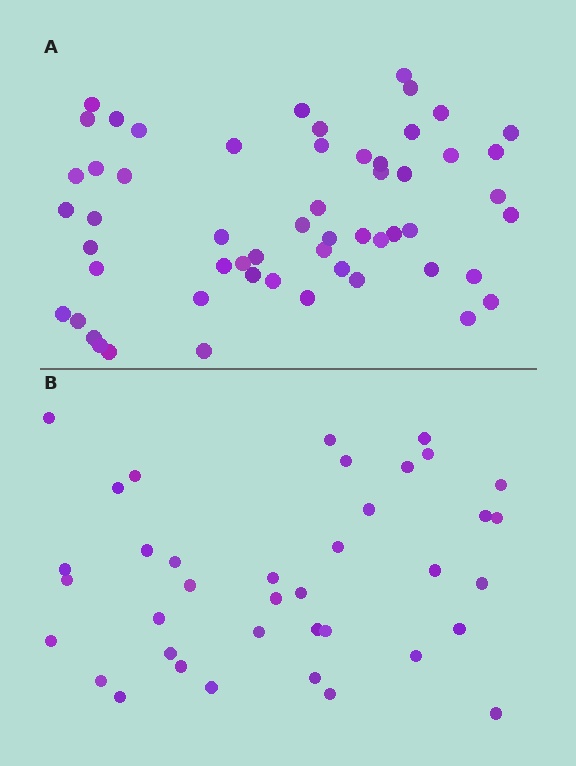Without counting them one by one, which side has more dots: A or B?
Region A (the top region) has more dots.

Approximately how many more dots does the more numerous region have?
Region A has approximately 20 more dots than region B.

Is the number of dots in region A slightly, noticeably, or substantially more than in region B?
Region A has substantially more. The ratio is roughly 1.5 to 1.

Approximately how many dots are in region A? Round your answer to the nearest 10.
About 60 dots. (The exact count is 56, which rounds to 60.)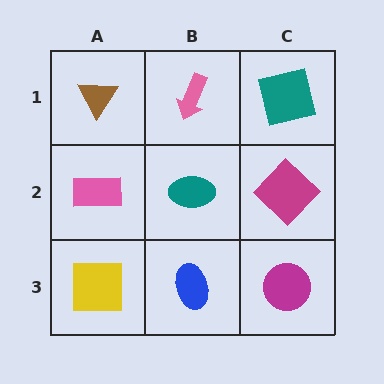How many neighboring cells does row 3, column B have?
3.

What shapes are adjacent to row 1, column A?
A pink rectangle (row 2, column A), a pink arrow (row 1, column B).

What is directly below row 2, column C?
A magenta circle.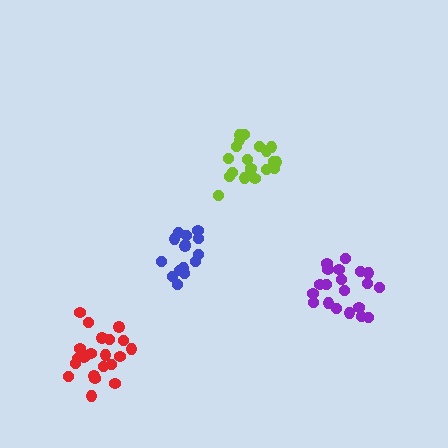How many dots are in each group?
Group 1: 20 dots, Group 2: 15 dots, Group 3: 20 dots, Group 4: 21 dots (76 total).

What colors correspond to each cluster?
The clusters are colored: purple, blue, lime, red.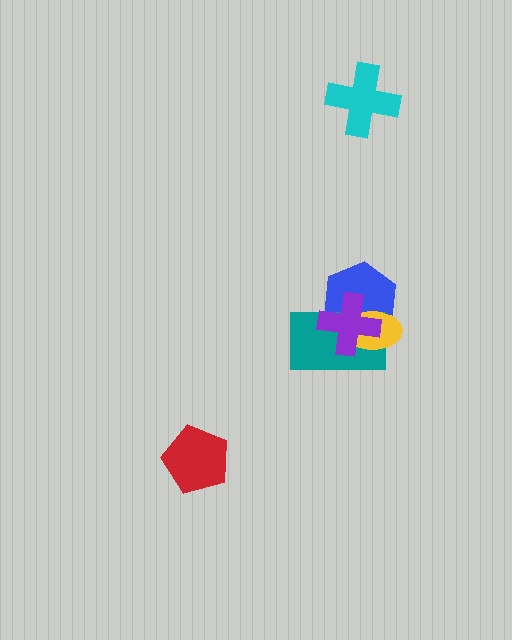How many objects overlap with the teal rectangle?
3 objects overlap with the teal rectangle.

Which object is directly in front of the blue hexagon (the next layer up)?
The teal rectangle is directly in front of the blue hexagon.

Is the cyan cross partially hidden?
No, no other shape covers it.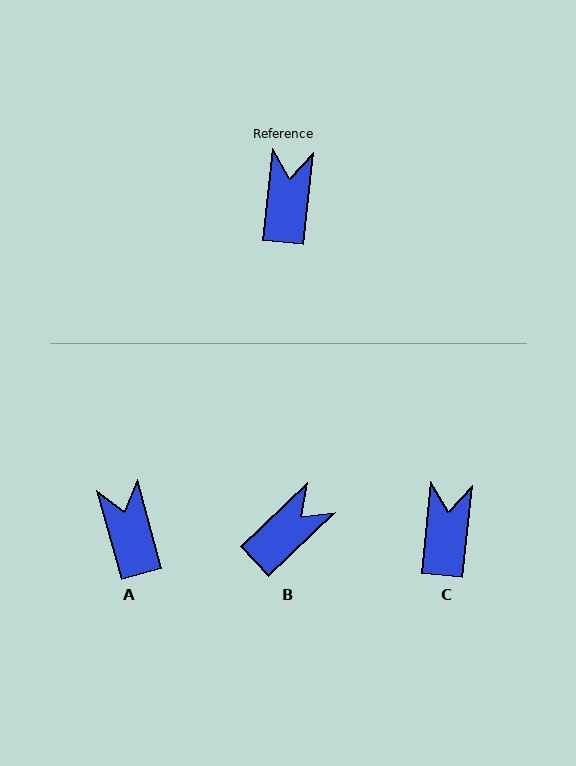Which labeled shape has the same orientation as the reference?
C.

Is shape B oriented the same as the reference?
No, it is off by about 40 degrees.